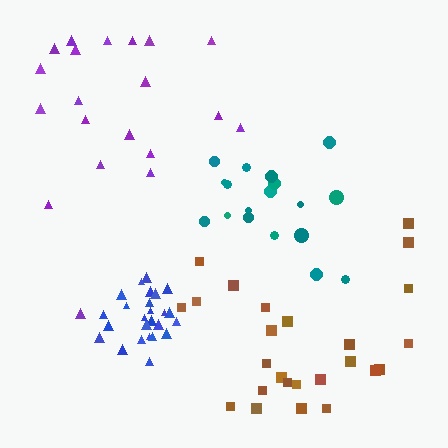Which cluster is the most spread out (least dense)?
Purple.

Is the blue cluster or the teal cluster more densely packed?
Blue.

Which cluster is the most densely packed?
Blue.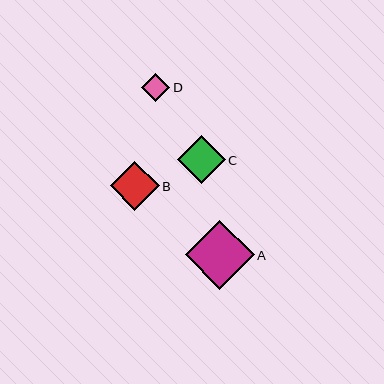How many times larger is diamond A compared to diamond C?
Diamond A is approximately 1.4 times the size of diamond C.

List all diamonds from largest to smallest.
From largest to smallest: A, B, C, D.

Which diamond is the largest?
Diamond A is the largest with a size of approximately 69 pixels.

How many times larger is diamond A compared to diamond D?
Diamond A is approximately 2.4 times the size of diamond D.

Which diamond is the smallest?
Diamond D is the smallest with a size of approximately 29 pixels.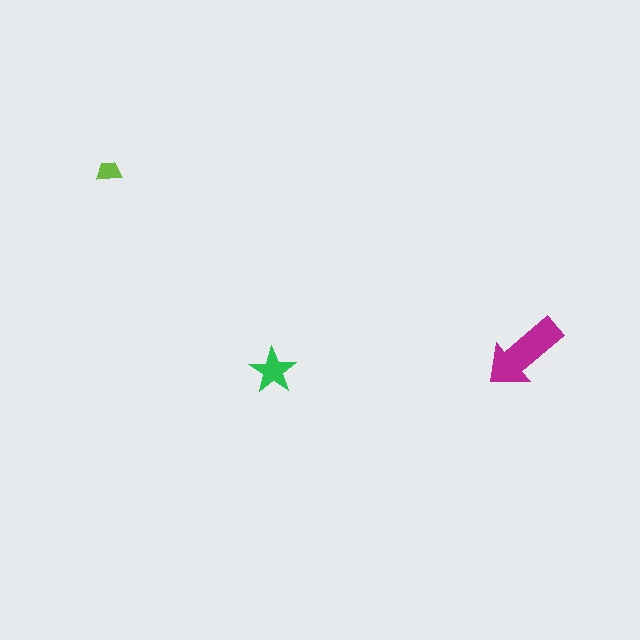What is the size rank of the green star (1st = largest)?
2nd.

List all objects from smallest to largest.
The lime trapezoid, the green star, the magenta arrow.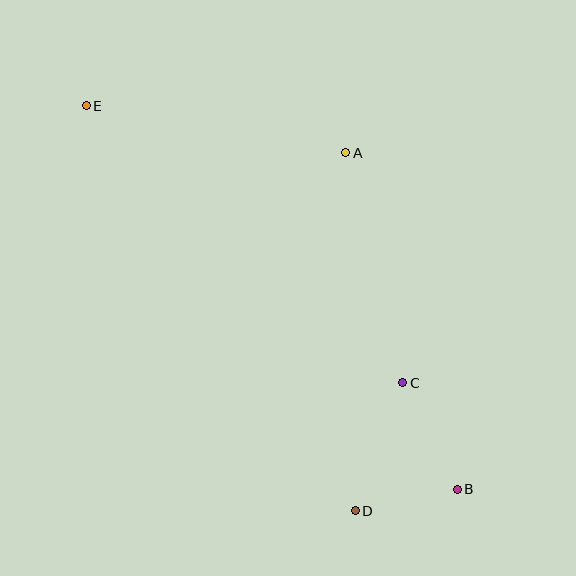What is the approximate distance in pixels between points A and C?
The distance between A and C is approximately 237 pixels.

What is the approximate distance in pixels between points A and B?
The distance between A and B is approximately 355 pixels.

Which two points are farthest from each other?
Points B and E are farthest from each other.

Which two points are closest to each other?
Points B and D are closest to each other.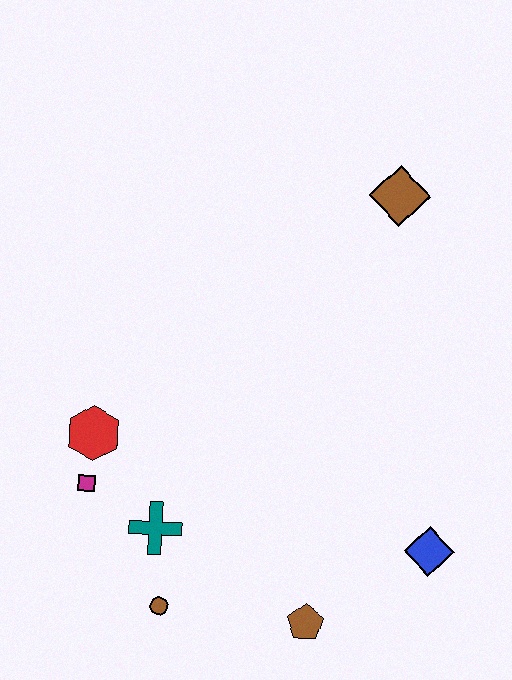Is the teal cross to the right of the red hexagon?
Yes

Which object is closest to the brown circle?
The teal cross is closest to the brown circle.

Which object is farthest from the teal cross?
The brown diamond is farthest from the teal cross.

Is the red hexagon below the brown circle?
No